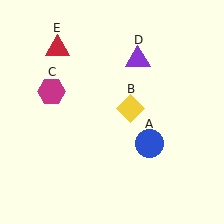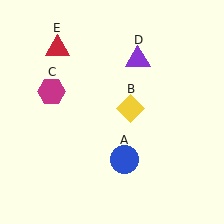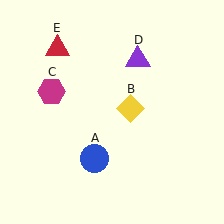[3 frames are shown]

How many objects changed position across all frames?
1 object changed position: blue circle (object A).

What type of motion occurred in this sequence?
The blue circle (object A) rotated clockwise around the center of the scene.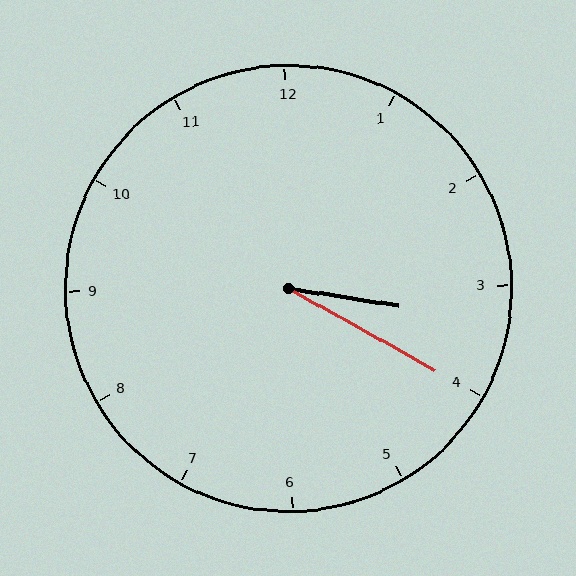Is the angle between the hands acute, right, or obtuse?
It is acute.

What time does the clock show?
3:20.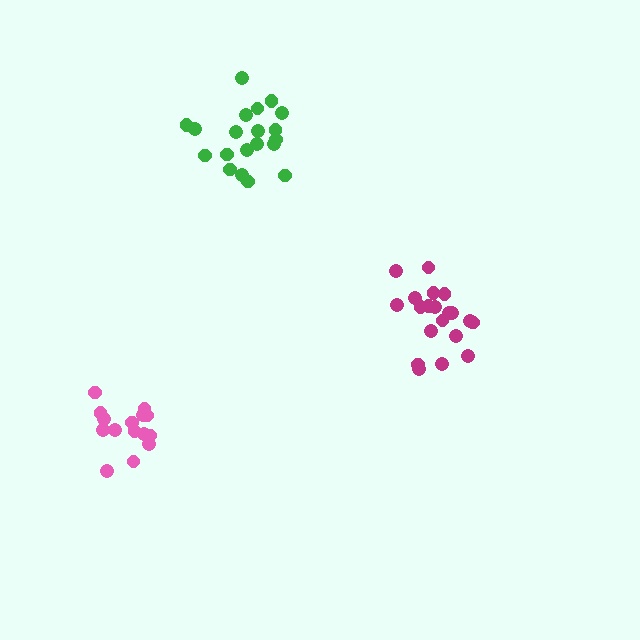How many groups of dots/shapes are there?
There are 3 groups.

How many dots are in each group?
Group 1: 15 dots, Group 2: 20 dots, Group 3: 20 dots (55 total).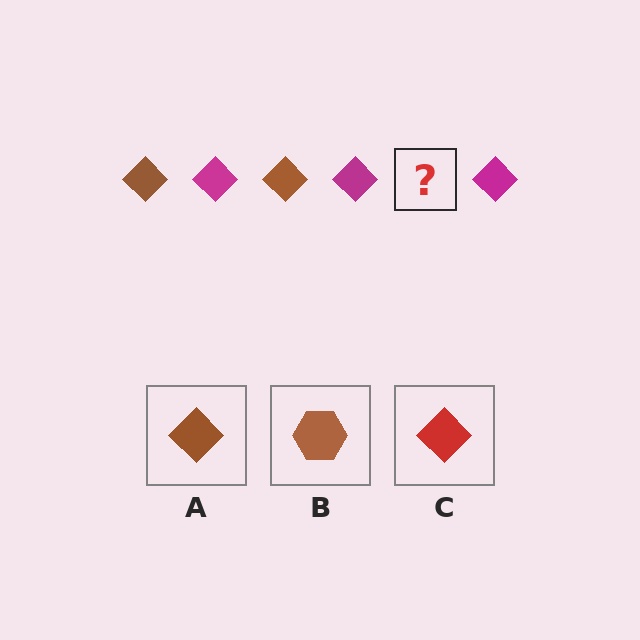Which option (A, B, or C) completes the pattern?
A.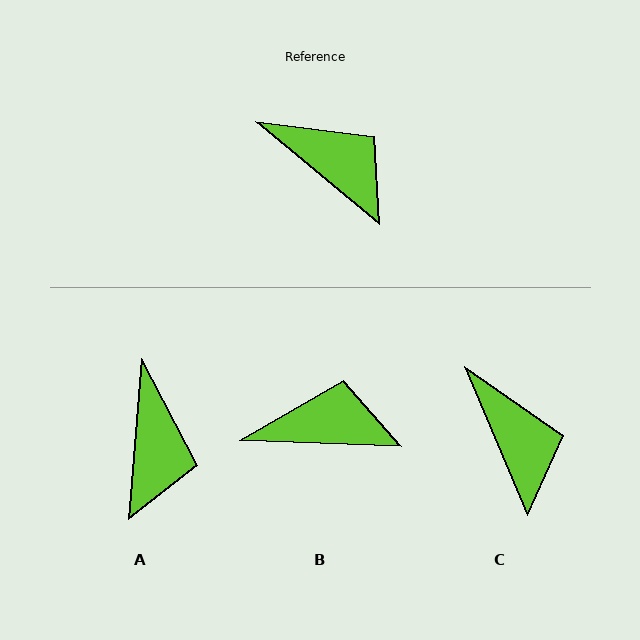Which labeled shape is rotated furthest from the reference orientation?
A, about 55 degrees away.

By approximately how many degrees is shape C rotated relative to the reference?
Approximately 27 degrees clockwise.